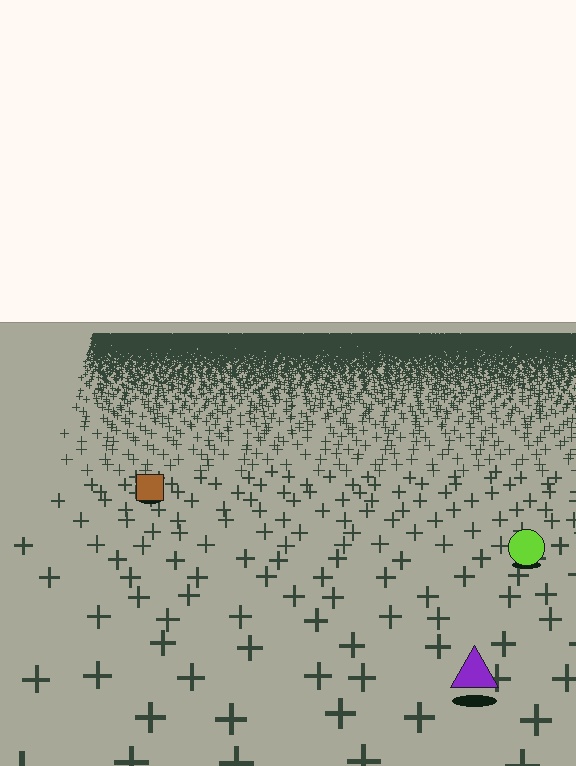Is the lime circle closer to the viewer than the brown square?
Yes. The lime circle is closer — you can tell from the texture gradient: the ground texture is coarser near it.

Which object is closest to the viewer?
The purple triangle is closest. The texture marks near it are larger and more spread out.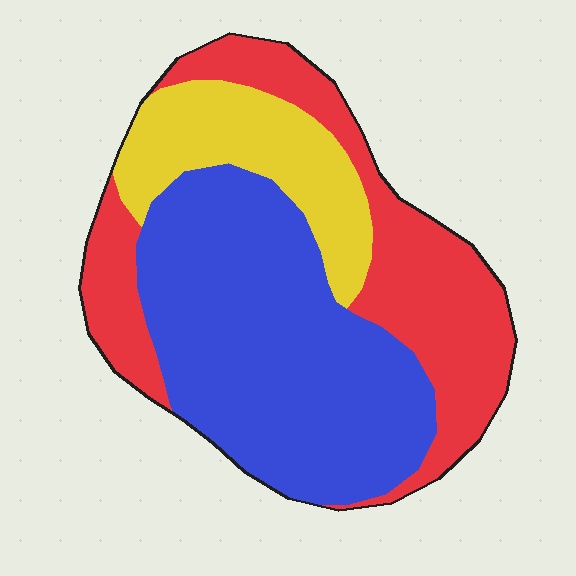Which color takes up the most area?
Blue, at roughly 50%.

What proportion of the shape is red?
Red covers around 35% of the shape.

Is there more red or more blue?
Blue.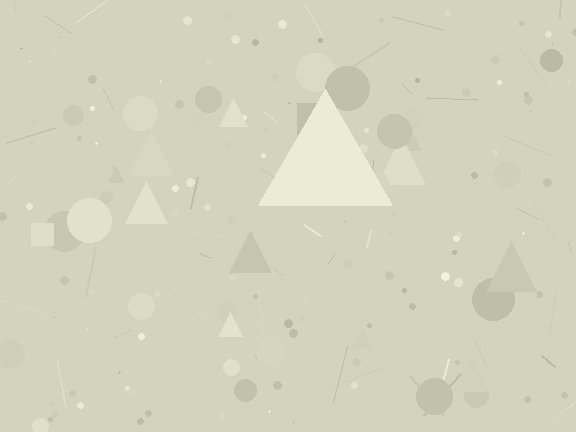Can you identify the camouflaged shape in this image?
The camouflaged shape is a triangle.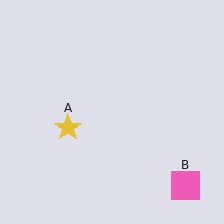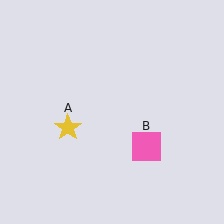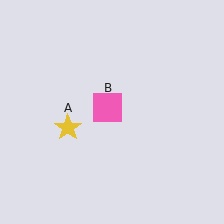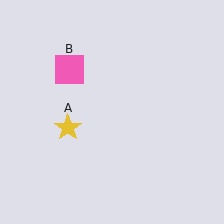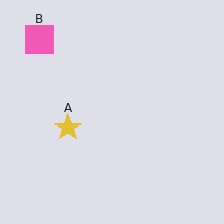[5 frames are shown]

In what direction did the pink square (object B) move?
The pink square (object B) moved up and to the left.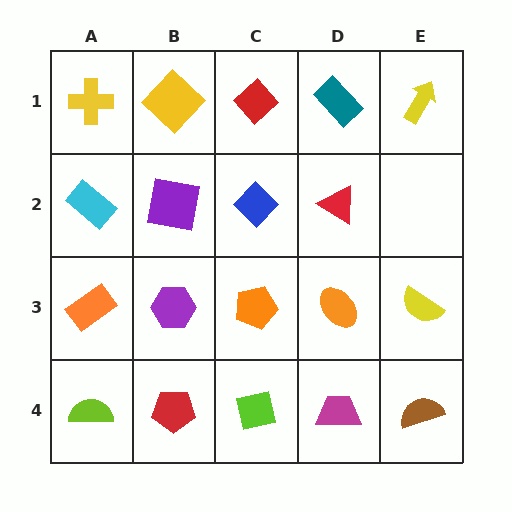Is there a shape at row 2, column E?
No, that cell is empty.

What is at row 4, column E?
A brown semicircle.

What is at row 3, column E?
A yellow semicircle.